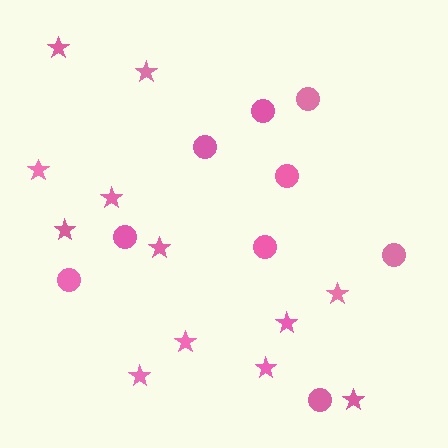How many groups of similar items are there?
There are 2 groups: one group of circles (9) and one group of stars (12).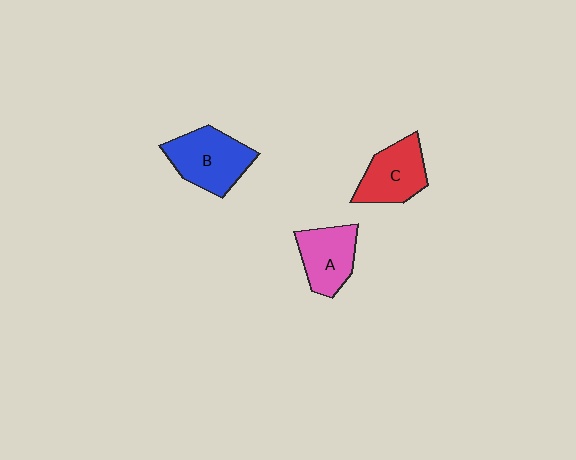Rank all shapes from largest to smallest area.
From largest to smallest: B (blue), C (red), A (pink).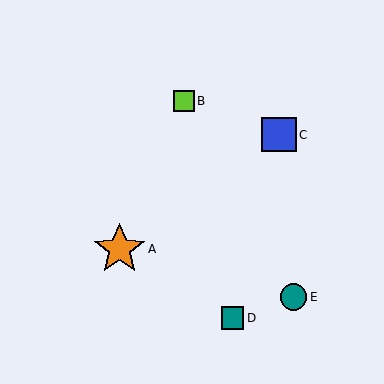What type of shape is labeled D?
Shape D is a teal square.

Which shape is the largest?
The orange star (labeled A) is the largest.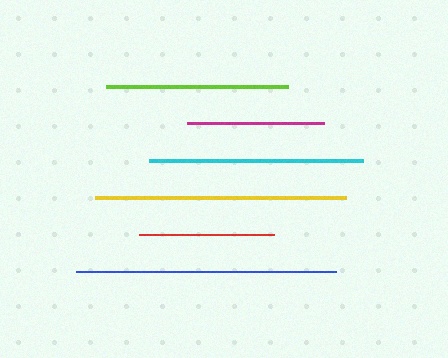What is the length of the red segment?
The red segment is approximately 135 pixels long.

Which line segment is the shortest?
The red line is the shortest at approximately 135 pixels.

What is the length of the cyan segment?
The cyan segment is approximately 214 pixels long.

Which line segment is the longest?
The blue line is the longest at approximately 261 pixels.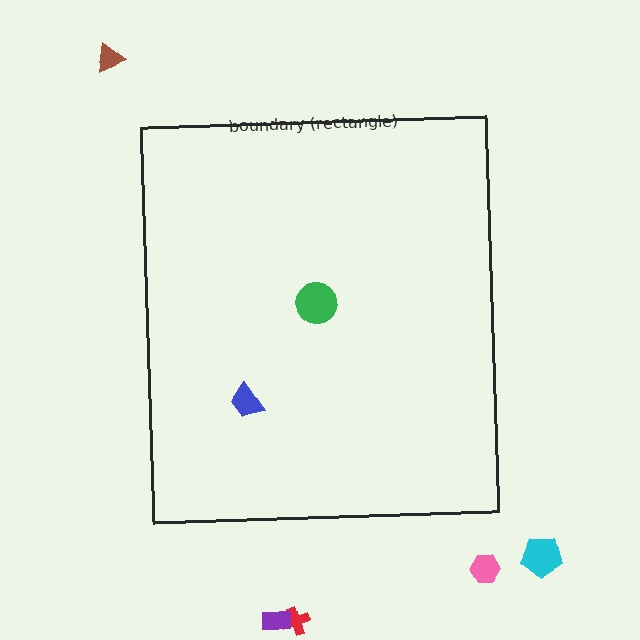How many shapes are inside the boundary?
2 inside, 5 outside.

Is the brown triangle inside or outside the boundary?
Outside.